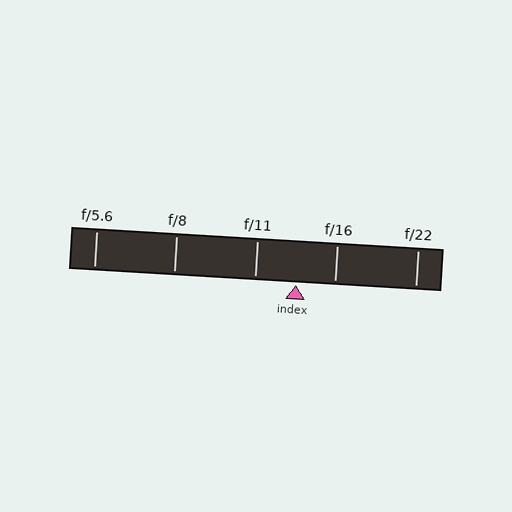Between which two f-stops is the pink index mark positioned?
The index mark is between f/11 and f/16.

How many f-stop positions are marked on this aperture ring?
There are 5 f-stop positions marked.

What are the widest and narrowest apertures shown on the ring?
The widest aperture shown is f/5.6 and the narrowest is f/22.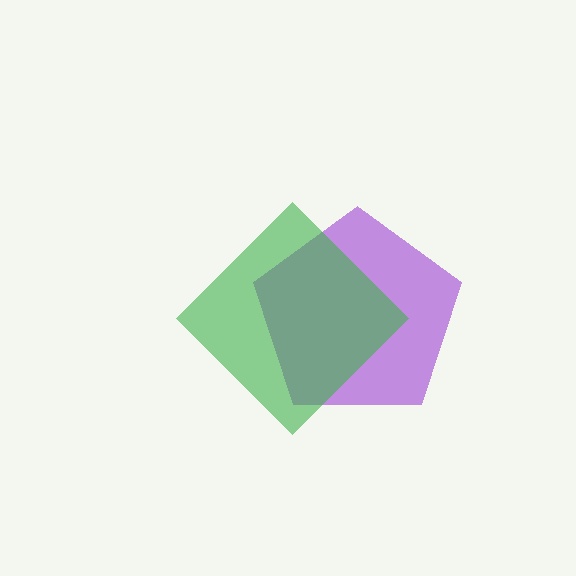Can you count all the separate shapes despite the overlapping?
Yes, there are 2 separate shapes.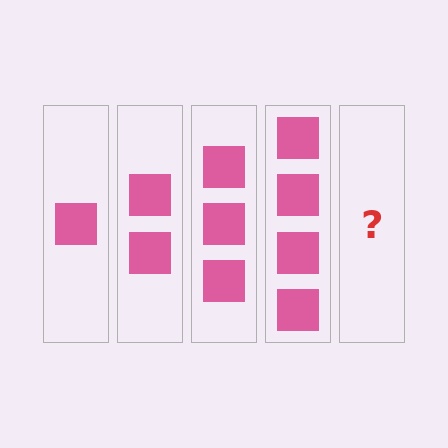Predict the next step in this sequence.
The next step is 5 squares.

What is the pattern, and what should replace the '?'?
The pattern is that each step adds one more square. The '?' should be 5 squares.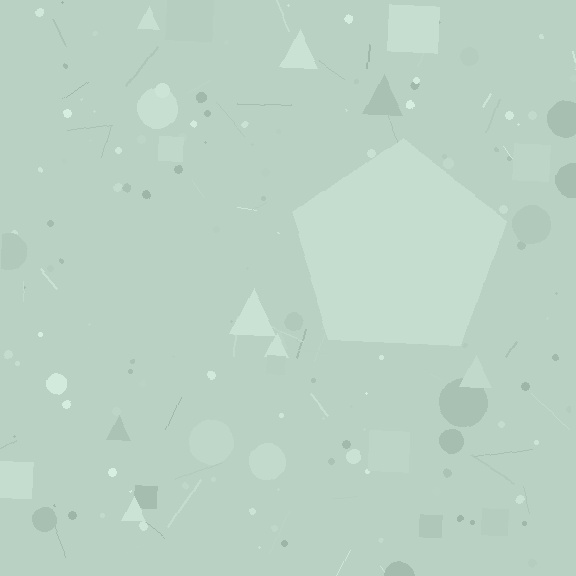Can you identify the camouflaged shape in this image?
The camouflaged shape is a pentagon.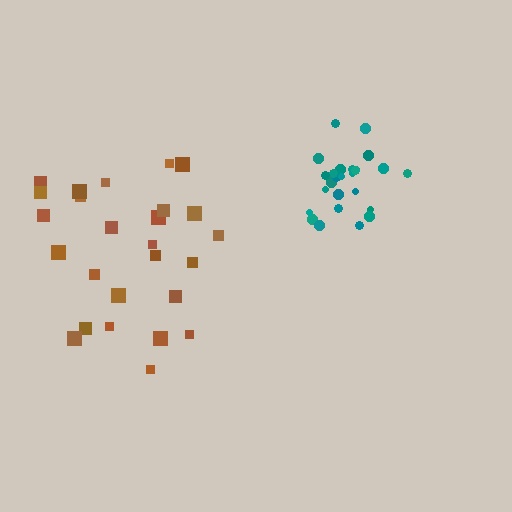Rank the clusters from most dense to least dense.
teal, brown.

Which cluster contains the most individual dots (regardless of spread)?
Brown (26).